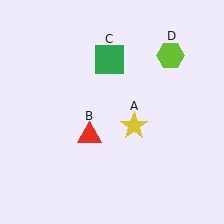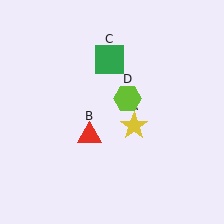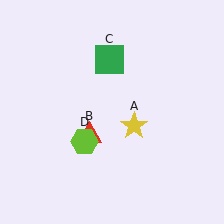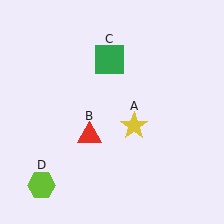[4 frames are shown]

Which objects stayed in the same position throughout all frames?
Yellow star (object A) and red triangle (object B) and green square (object C) remained stationary.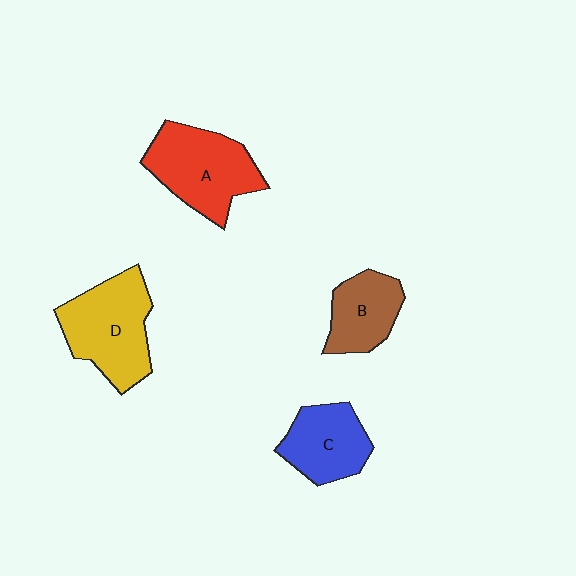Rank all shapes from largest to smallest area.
From largest to smallest: D (yellow), A (red), C (blue), B (brown).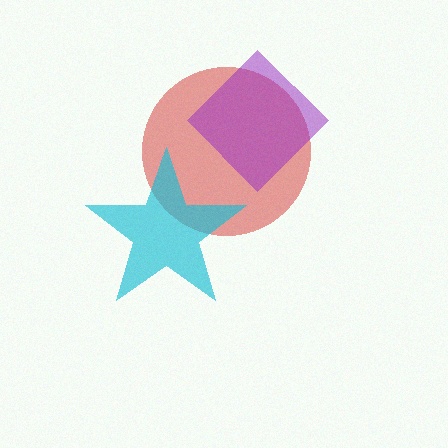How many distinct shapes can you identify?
There are 3 distinct shapes: a red circle, a cyan star, a purple diamond.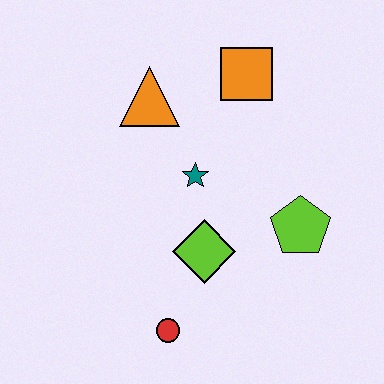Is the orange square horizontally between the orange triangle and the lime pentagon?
Yes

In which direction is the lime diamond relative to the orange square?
The lime diamond is below the orange square.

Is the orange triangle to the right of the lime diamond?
No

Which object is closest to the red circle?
The lime diamond is closest to the red circle.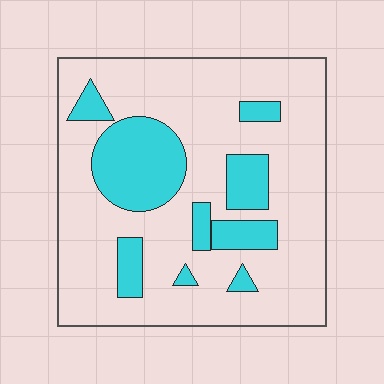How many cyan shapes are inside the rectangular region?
9.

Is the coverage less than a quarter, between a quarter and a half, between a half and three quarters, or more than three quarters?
Less than a quarter.